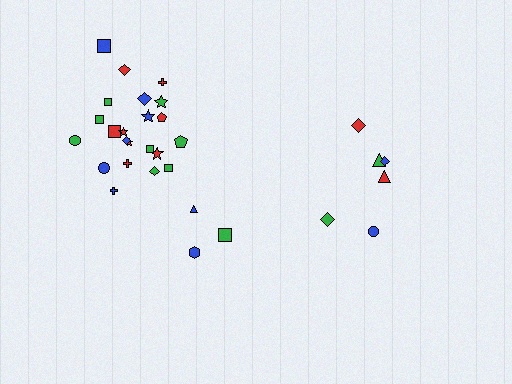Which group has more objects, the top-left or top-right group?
The top-left group.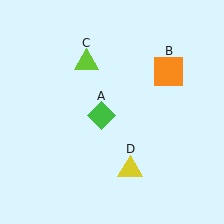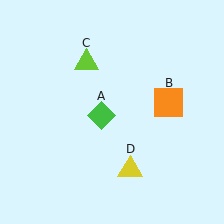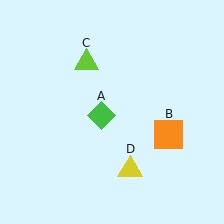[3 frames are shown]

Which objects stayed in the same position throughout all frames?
Green diamond (object A) and lime triangle (object C) and yellow triangle (object D) remained stationary.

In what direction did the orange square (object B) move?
The orange square (object B) moved down.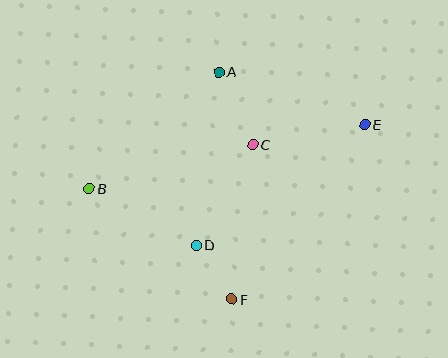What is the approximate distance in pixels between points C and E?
The distance between C and E is approximately 114 pixels.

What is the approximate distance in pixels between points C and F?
The distance between C and F is approximately 156 pixels.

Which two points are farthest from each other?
Points B and E are farthest from each other.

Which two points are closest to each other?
Points D and F are closest to each other.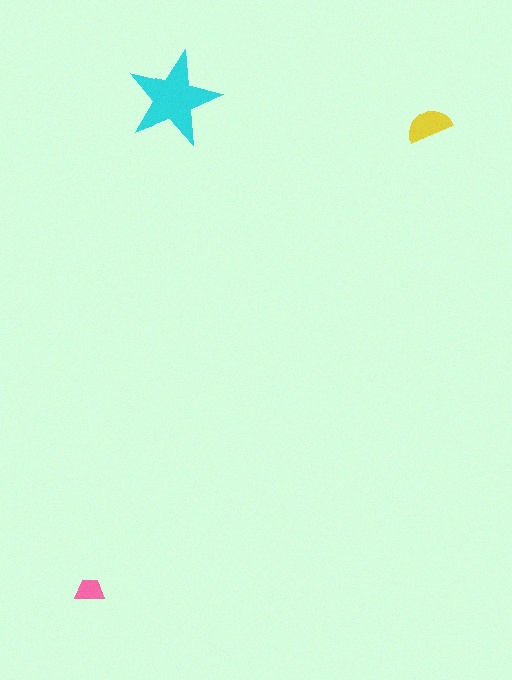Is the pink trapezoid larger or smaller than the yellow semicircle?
Smaller.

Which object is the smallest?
The pink trapezoid.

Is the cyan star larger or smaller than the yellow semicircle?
Larger.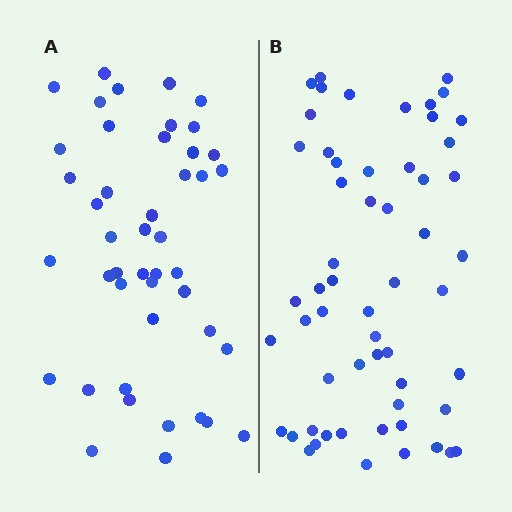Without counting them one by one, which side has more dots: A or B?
Region B (the right region) has more dots.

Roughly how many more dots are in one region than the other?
Region B has roughly 12 or so more dots than region A.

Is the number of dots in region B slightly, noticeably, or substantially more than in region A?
Region B has noticeably more, but not dramatically so. The ratio is roughly 1.3 to 1.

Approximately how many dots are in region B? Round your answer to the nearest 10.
About 60 dots. (The exact count is 57, which rounds to 60.)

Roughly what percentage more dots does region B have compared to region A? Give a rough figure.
About 25% more.